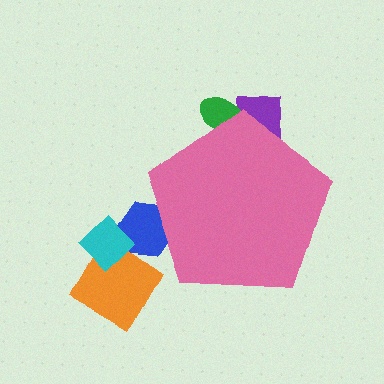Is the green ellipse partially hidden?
Yes, the green ellipse is partially hidden behind the pink pentagon.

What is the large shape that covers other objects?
A pink pentagon.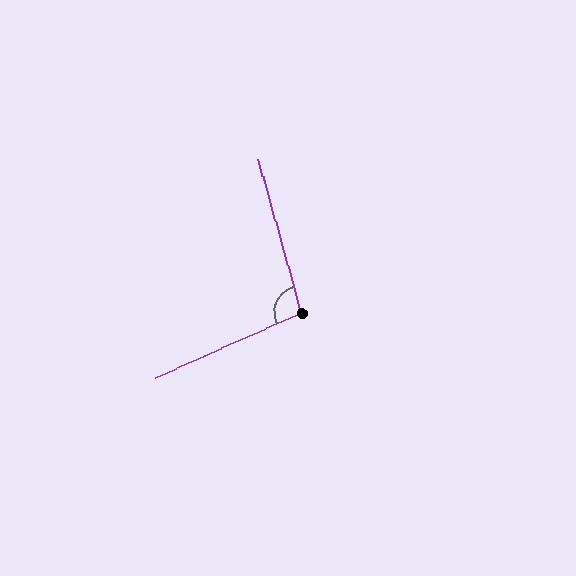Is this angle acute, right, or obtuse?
It is obtuse.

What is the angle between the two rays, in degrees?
Approximately 98 degrees.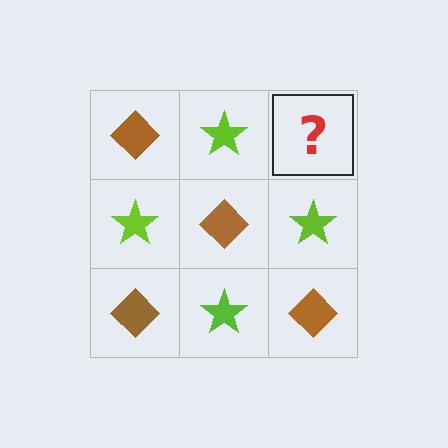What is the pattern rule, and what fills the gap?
The rule is that it alternates brown diamond and lime star in a checkerboard pattern. The gap should be filled with a brown diamond.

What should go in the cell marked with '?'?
The missing cell should contain a brown diamond.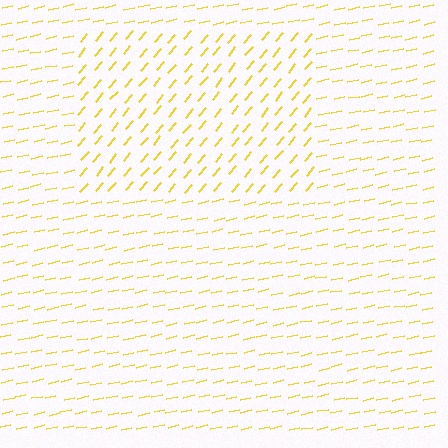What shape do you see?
I see a rectangle.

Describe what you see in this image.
The image is filled with small yellow line segments. A rectangle region in the image has lines oriented differently from the surrounding lines, creating a visible texture boundary.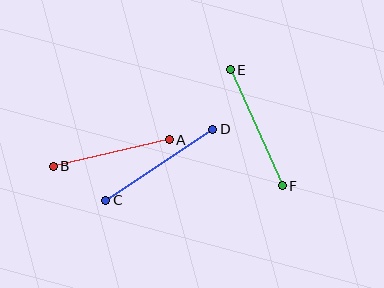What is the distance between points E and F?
The distance is approximately 127 pixels.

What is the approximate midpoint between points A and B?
The midpoint is at approximately (111, 153) pixels.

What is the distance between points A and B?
The distance is approximately 119 pixels.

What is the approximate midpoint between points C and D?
The midpoint is at approximately (159, 165) pixels.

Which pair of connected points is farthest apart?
Points C and D are farthest apart.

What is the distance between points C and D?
The distance is approximately 128 pixels.